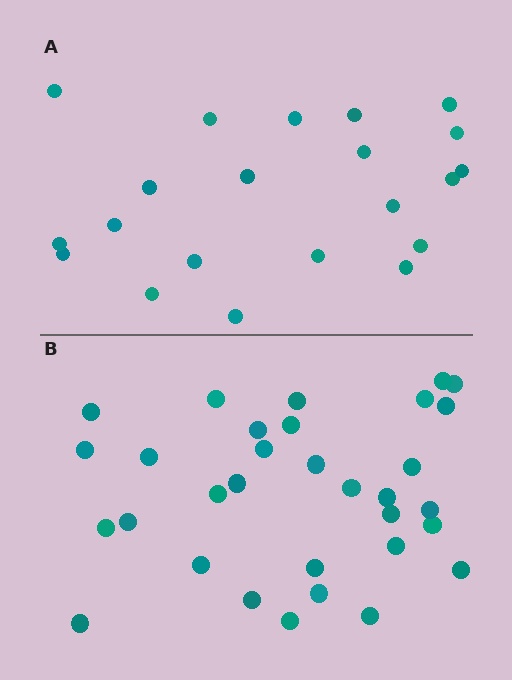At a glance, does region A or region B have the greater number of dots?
Region B (the bottom region) has more dots.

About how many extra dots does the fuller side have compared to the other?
Region B has roughly 12 or so more dots than region A.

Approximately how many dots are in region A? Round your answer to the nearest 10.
About 20 dots. (The exact count is 21, which rounds to 20.)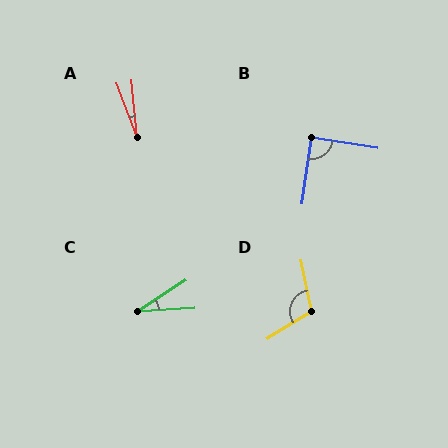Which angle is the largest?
D, at approximately 110 degrees.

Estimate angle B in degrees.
Approximately 89 degrees.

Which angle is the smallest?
A, at approximately 15 degrees.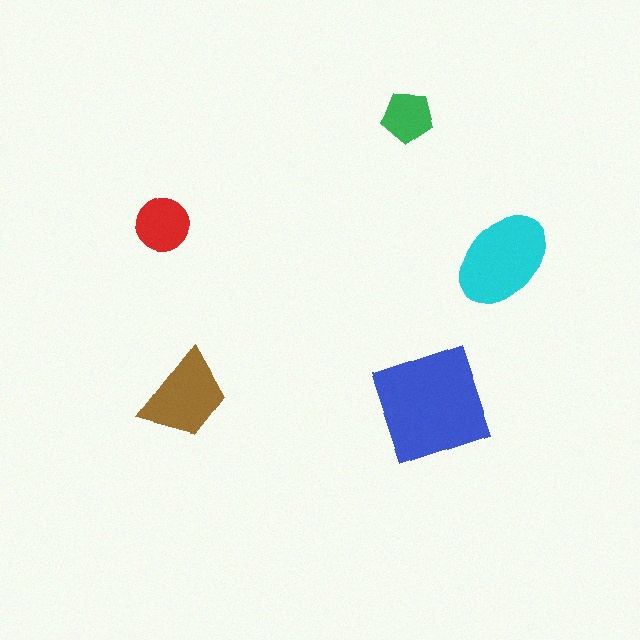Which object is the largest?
The blue square.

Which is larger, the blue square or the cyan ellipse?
The blue square.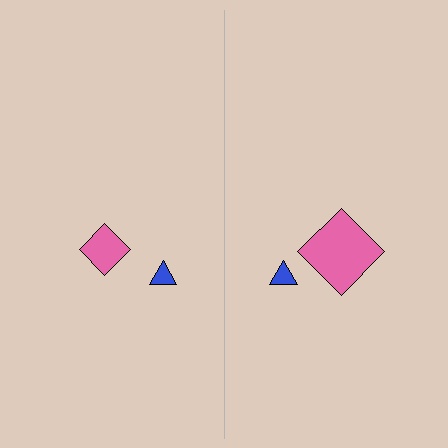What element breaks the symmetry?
The pink diamond on the right side has a different size than its mirror counterpart.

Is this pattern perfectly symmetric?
No, the pattern is not perfectly symmetric. The pink diamond on the right side has a different size than its mirror counterpart.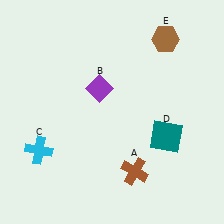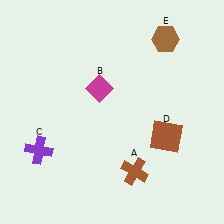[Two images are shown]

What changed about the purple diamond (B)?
In Image 1, B is purple. In Image 2, it changed to magenta.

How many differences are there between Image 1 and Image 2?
There are 3 differences between the two images.